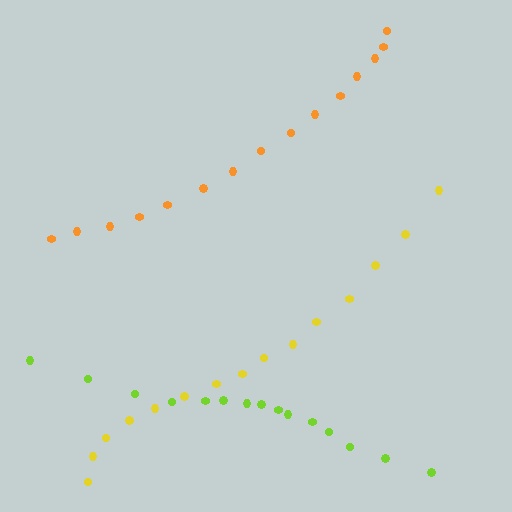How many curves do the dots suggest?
There are 3 distinct paths.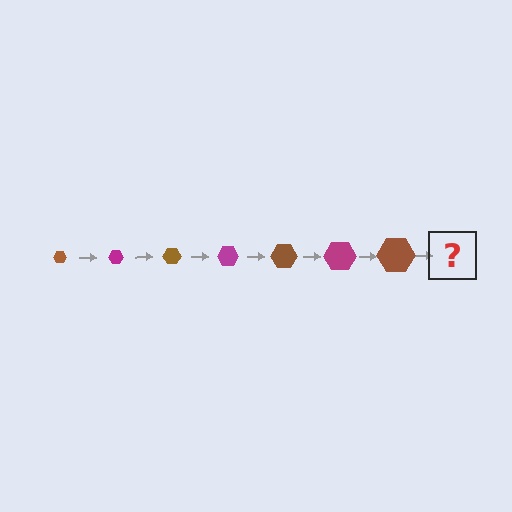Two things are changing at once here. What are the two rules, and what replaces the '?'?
The two rules are that the hexagon grows larger each step and the color cycles through brown and magenta. The '?' should be a magenta hexagon, larger than the previous one.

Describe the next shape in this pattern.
It should be a magenta hexagon, larger than the previous one.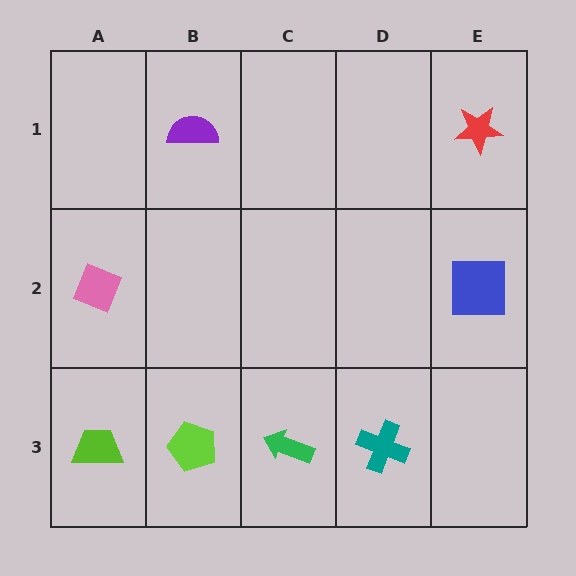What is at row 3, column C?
A green arrow.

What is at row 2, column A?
A pink diamond.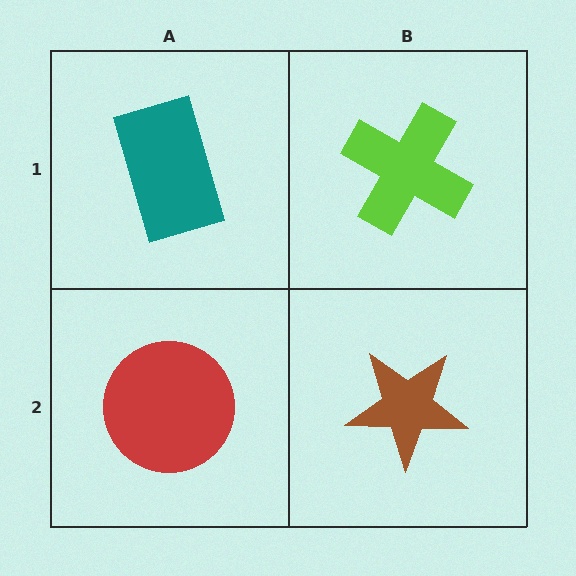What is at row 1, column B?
A lime cross.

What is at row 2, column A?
A red circle.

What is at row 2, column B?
A brown star.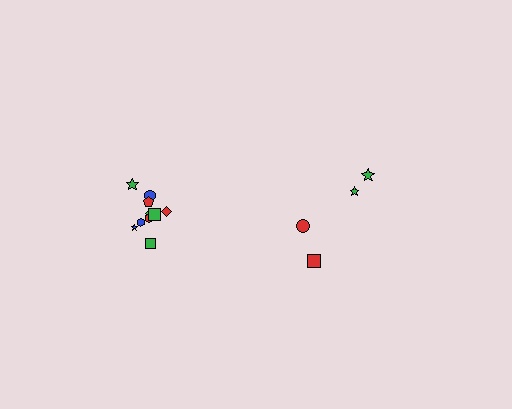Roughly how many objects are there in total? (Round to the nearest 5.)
Roughly 15 objects in total.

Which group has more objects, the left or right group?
The left group.